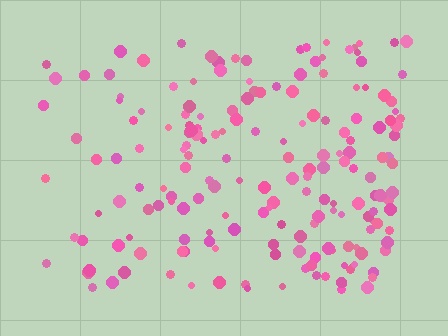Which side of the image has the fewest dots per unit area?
The left.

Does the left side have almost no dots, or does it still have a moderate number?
Still a moderate number, just noticeably fewer than the right.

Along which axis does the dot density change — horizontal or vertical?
Horizontal.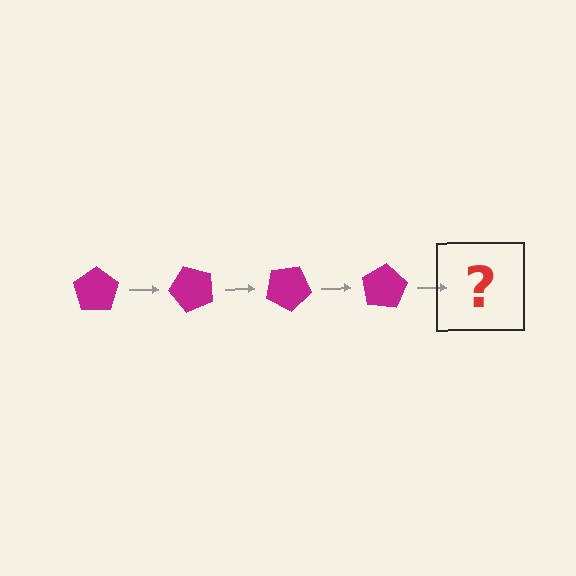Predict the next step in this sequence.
The next step is a magenta pentagon rotated 200 degrees.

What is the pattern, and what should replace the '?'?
The pattern is that the pentagon rotates 50 degrees each step. The '?' should be a magenta pentagon rotated 200 degrees.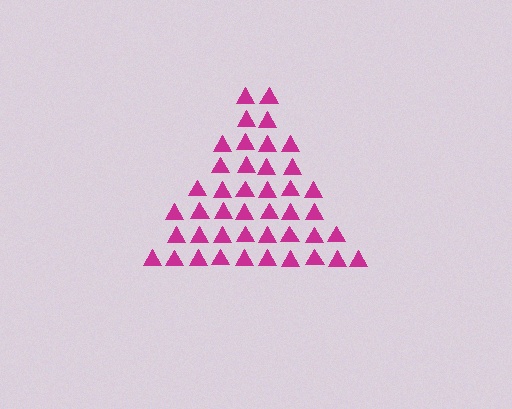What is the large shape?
The large shape is a triangle.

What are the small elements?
The small elements are triangles.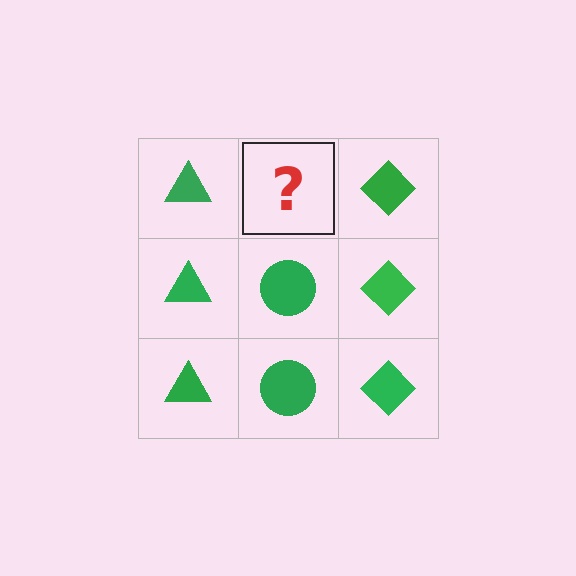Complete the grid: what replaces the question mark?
The question mark should be replaced with a green circle.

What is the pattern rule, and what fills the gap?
The rule is that each column has a consistent shape. The gap should be filled with a green circle.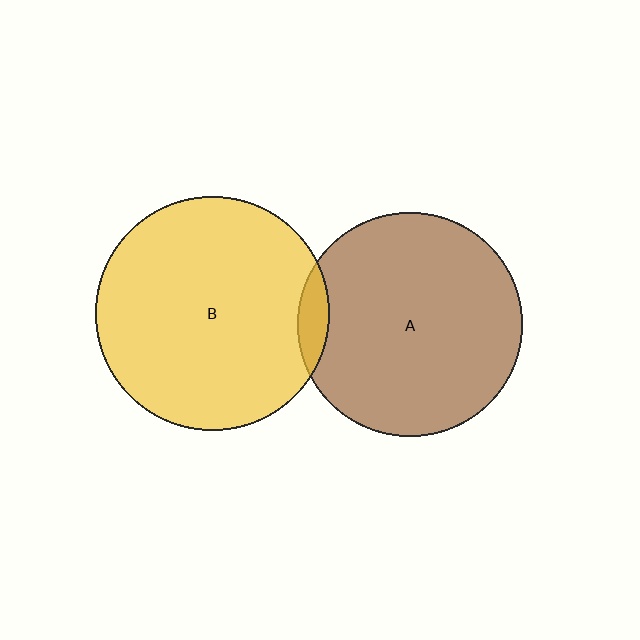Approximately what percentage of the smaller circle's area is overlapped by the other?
Approximately 5%.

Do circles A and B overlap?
Yes.